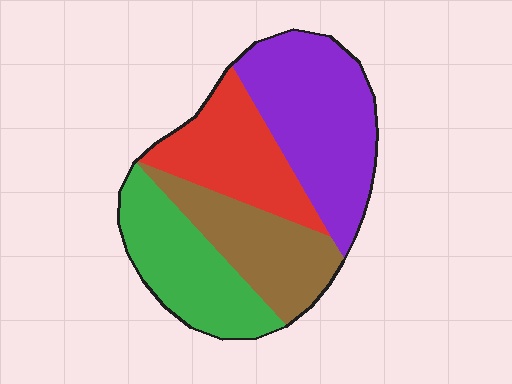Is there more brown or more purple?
Purple.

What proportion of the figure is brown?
Brown takes up about one fifth (1/5) of the figure.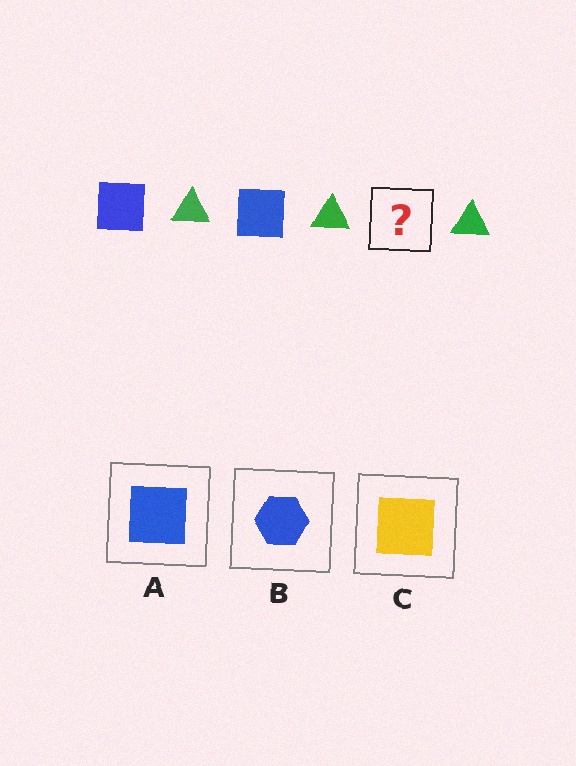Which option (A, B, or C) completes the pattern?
A.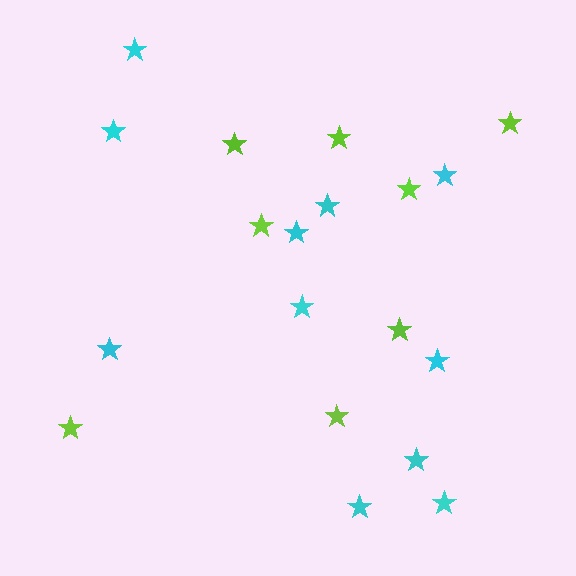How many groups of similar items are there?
There are 2 groups: one group of cyan stars (11) and one group of lime stars (8).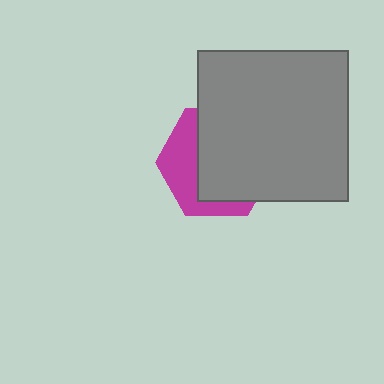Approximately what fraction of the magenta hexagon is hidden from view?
Roughly 63% of the magenta hexagon is hidden behind the gray square.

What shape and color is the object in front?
The object in front is a gray square.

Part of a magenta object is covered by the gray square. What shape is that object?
It is a hexagon.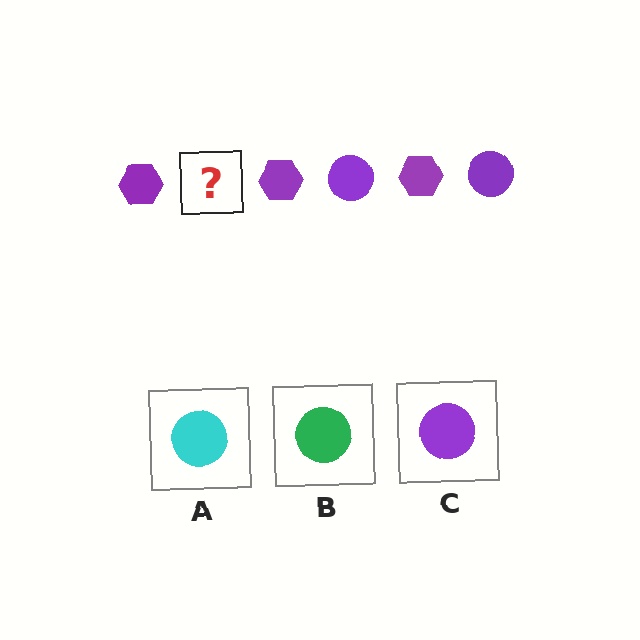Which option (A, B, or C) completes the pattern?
C.